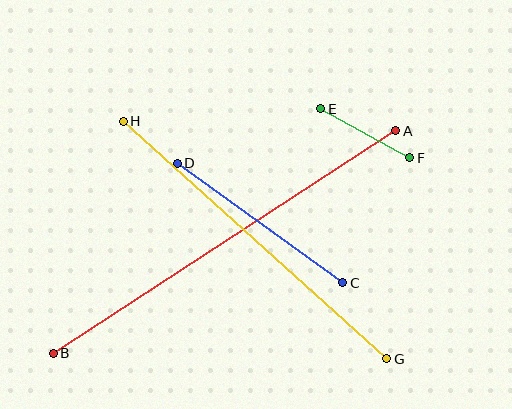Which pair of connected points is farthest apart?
Points A and B are farthest apart.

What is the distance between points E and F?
The distance is approximately 102 pixels.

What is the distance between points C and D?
The distance is approximately 204 pixels.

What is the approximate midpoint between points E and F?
The midpoint is at approximately (365, 133) pixels.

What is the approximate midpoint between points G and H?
The midpoint is at approximately (255, 240) pixels.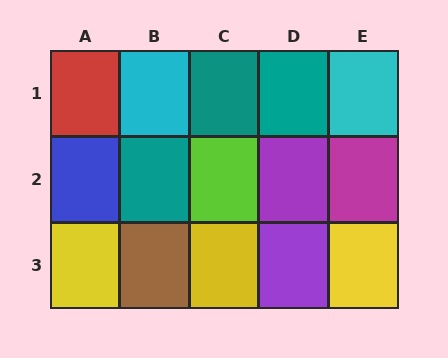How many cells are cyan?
2 cells are cyan.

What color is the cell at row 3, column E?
Yellow.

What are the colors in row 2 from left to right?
Blue, teal, lime, purple, magenta.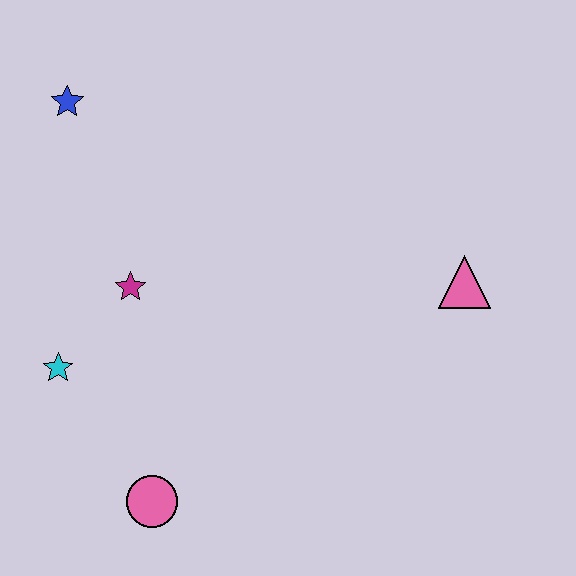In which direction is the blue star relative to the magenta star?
The blue star is above the magenta star.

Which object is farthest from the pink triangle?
The blue star is farthest from the pink triangle.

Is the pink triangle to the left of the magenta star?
No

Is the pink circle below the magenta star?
Yes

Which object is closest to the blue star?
The magenta star is closest to the blue star.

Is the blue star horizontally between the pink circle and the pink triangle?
No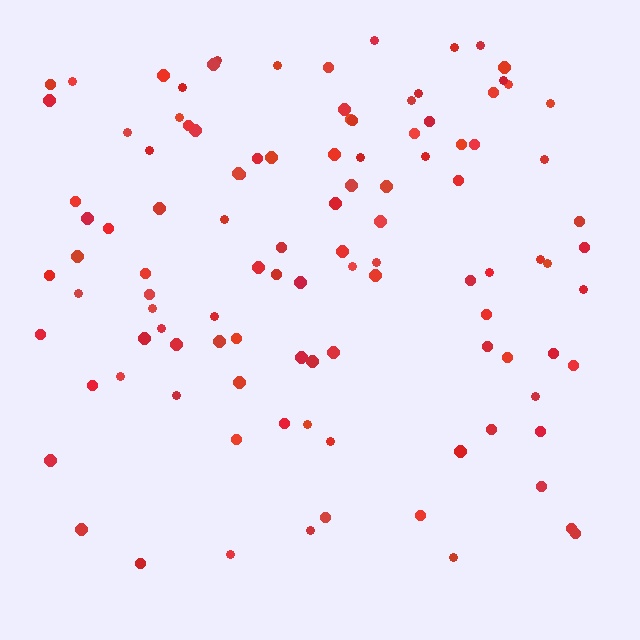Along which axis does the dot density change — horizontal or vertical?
Vertical.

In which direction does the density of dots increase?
From bottom to top, with the top side densest.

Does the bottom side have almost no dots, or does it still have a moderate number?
Still a moderate number, just noticeably fewer than the top.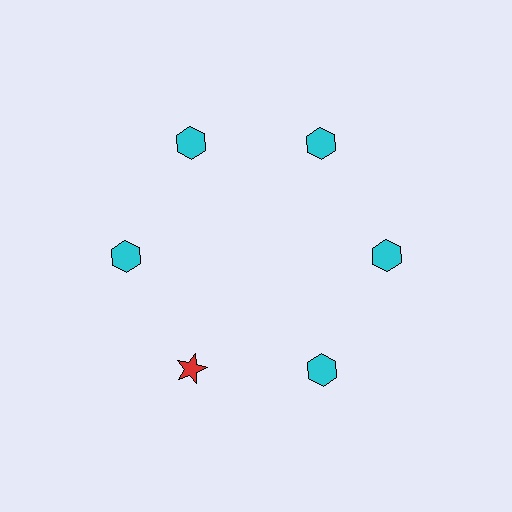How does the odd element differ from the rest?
It differs in both color (red instead of cyan) and shape (star instead of hexagon).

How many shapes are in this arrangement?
There are 6 shapes arranged in a ring pattern.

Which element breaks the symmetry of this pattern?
The red star at roughly the 7 o'clock position breaks the symmetry. All other shapes are cyan hexagons.